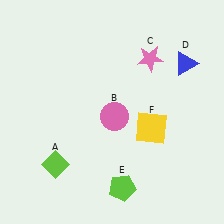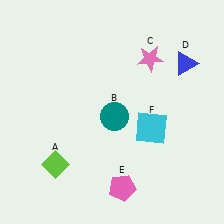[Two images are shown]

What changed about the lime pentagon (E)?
In Image 1, E is lime. In Image 2, it changed to pink.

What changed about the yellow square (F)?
In Image 1, F is yellow. In Image 2, it changed to cyan.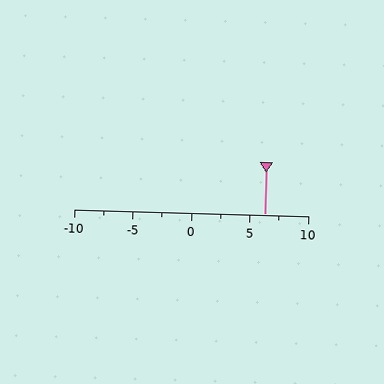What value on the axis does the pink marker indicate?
The marker indicates approximately 6.2.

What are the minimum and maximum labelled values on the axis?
The axis runs from -10 to 10.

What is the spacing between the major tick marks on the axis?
The major ticks are spaced 5 apart.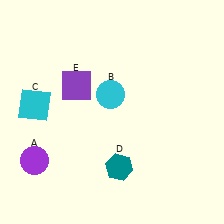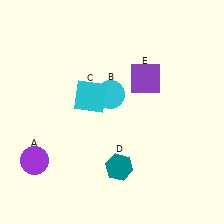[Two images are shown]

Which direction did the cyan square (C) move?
The cyan square (C) moved right.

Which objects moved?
The objects that moved are: the cyan square (C), the purple square (E).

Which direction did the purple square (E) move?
The purple square (E) moved right.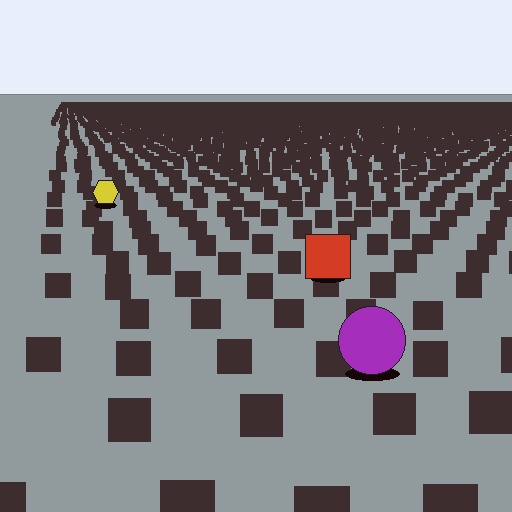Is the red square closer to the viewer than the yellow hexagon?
Yes. The red square is closer — you can tell from the texture gradient: the ground texture is coarser near it.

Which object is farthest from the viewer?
The yellow hexagon is farthest from the viewer. It appears smaller and the ground texture around it is denser.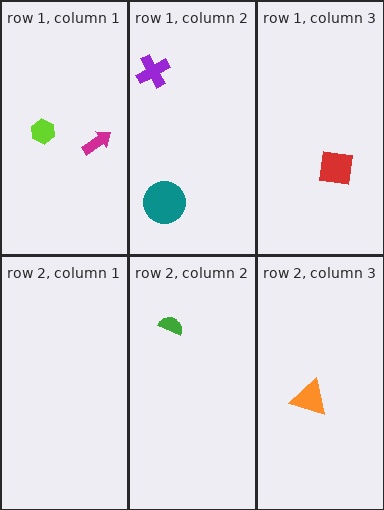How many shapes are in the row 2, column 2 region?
1.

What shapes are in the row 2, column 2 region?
The green semicircle.